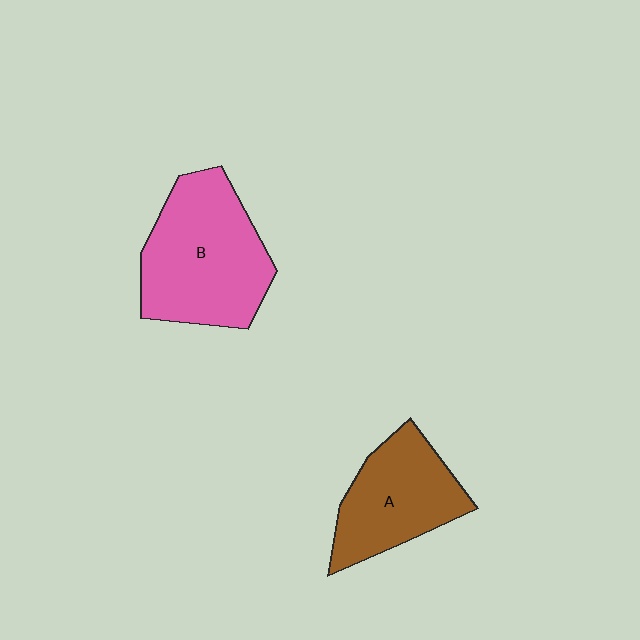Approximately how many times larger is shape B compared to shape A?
Approximately 1.4 times.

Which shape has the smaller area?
Shape A (brown).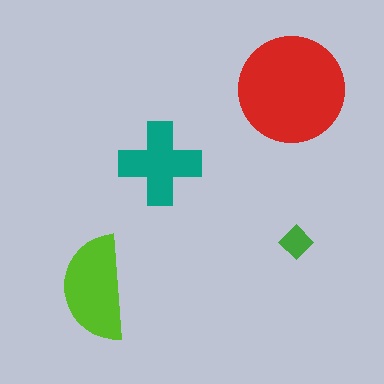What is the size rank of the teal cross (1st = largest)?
3rd.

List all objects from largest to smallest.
The red circle, the lime semicircle, the teal cross, the green diamond.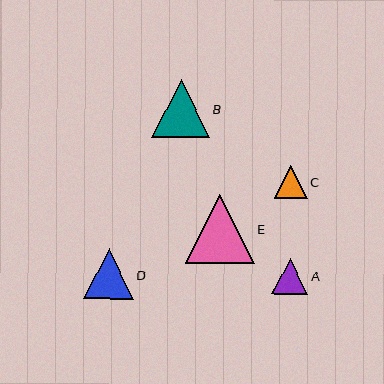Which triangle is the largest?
Triangle E is the largest with a size of approximately 69 pixels.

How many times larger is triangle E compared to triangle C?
Triangle E is approximately 2.1 times the size of triangle C.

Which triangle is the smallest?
Triangle C is the smallest with a size of approximately 33 pixels.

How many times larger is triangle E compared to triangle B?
Triangle E is approximately 1.2 times the size of triangle B.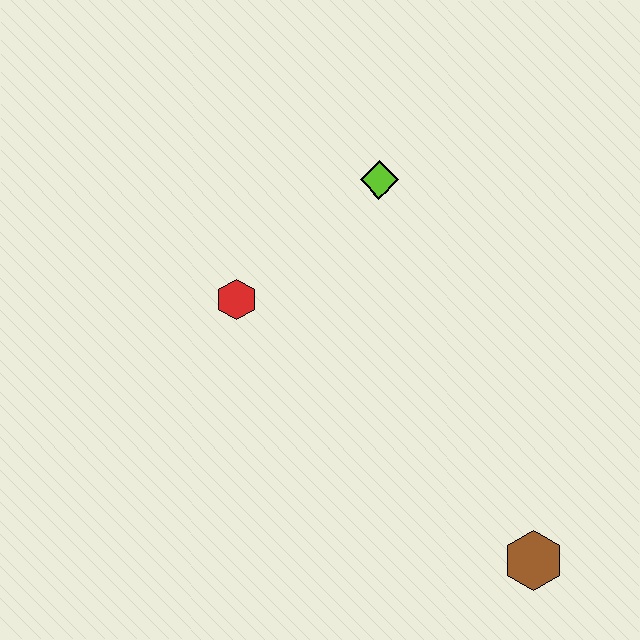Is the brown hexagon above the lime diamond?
No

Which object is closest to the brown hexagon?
The red hexagon is closest to the brown hexagon.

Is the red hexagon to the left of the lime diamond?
Yes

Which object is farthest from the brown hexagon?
The lime diamond is farthest from the brown hexagon.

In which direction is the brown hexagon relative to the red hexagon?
The brown hexagon is to the right of the red hexagon.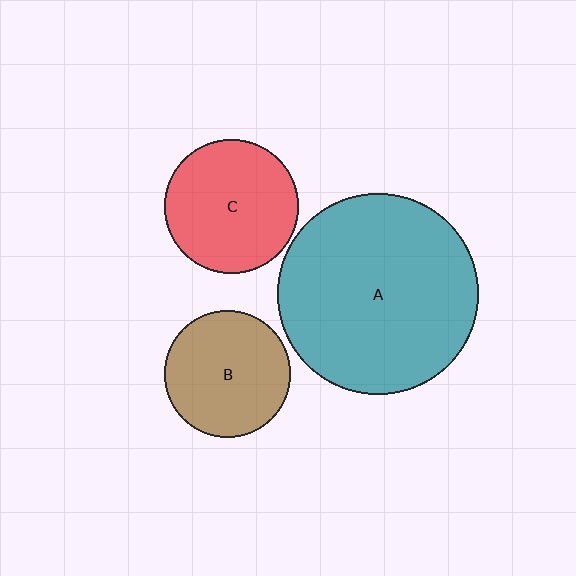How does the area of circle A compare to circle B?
Approximately 2.5 times.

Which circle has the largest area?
Circle A (teal).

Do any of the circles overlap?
No, none of the circles overlap.